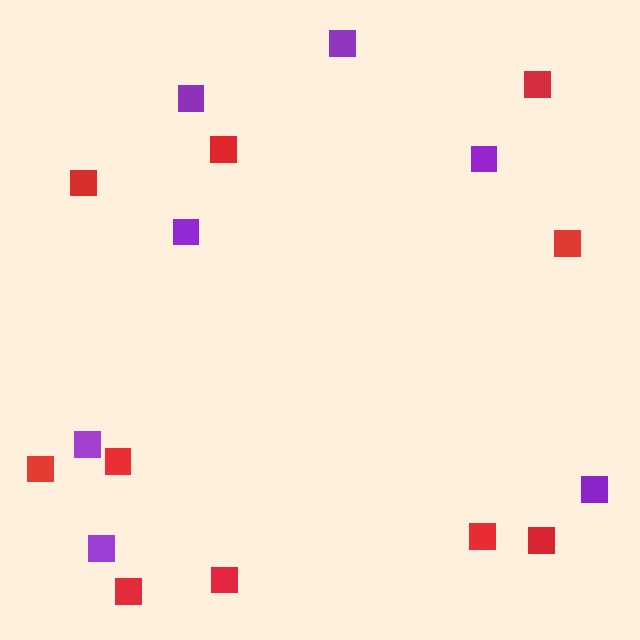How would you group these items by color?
There are 2 groups: one group of purple squares (7) and one group of red squares (10).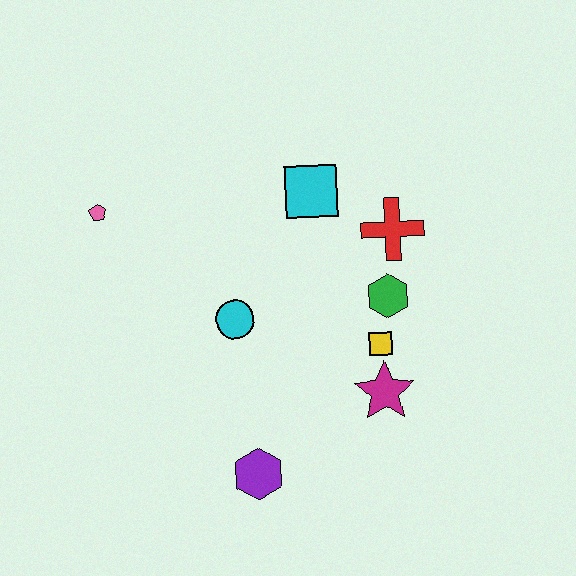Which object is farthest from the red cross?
The pink pentagon is farthest from the red cross.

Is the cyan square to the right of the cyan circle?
Yes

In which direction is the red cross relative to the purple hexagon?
The red cross is above the purple hexagon.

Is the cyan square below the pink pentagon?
No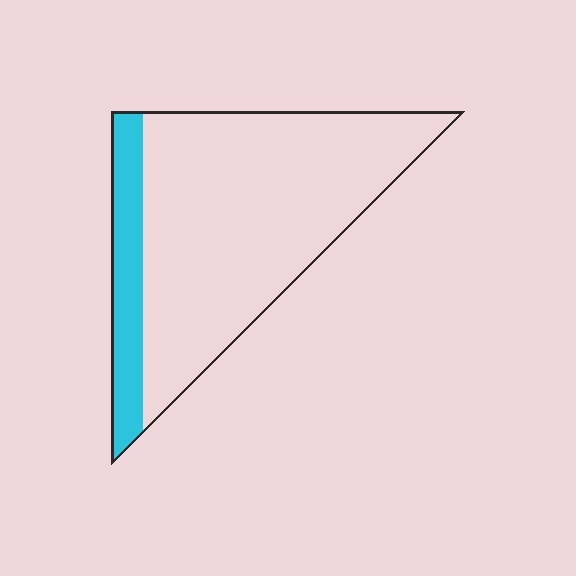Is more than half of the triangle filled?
No.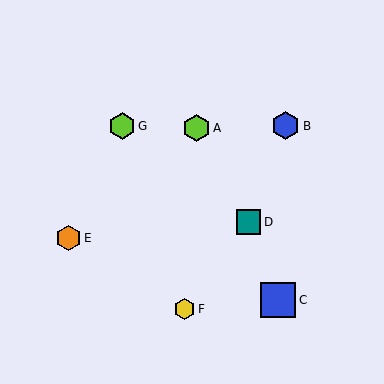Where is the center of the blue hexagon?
The center of the blue hexagon is at (286, 126).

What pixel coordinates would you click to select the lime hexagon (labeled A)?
Click at (197, 128) to select the lime hexagon A.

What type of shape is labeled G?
Shape G is a lime hexagon.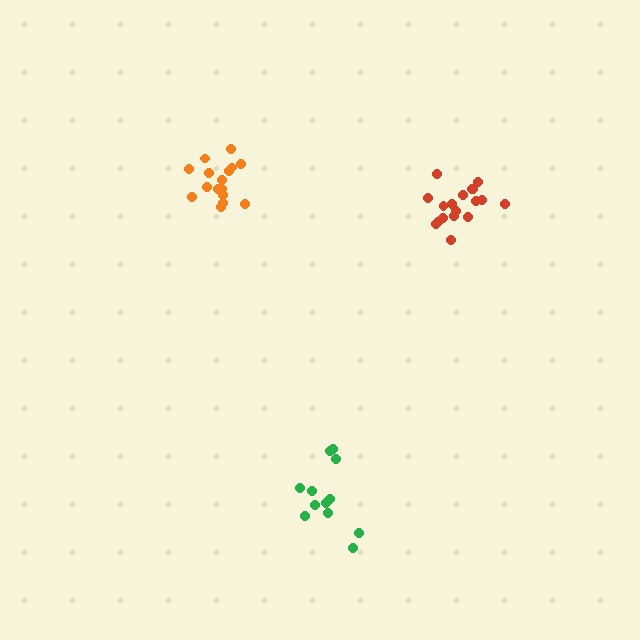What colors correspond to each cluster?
The clusters are colored: green, orange, red.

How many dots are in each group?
Group 1: 12 dots, Group 2: 16 dots, Group 3: 18 dots (46 total).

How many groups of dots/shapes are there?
There are 3 groups.